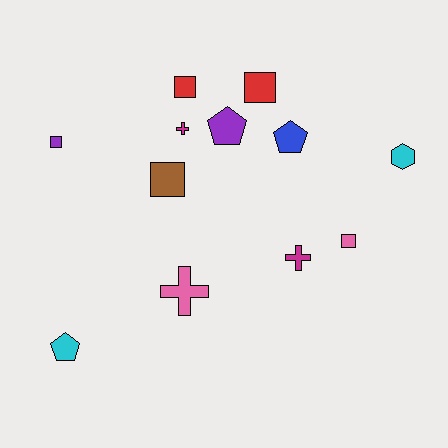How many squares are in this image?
There are 5 squares.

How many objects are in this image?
There are 12 objects.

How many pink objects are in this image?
There are 2 pink objects.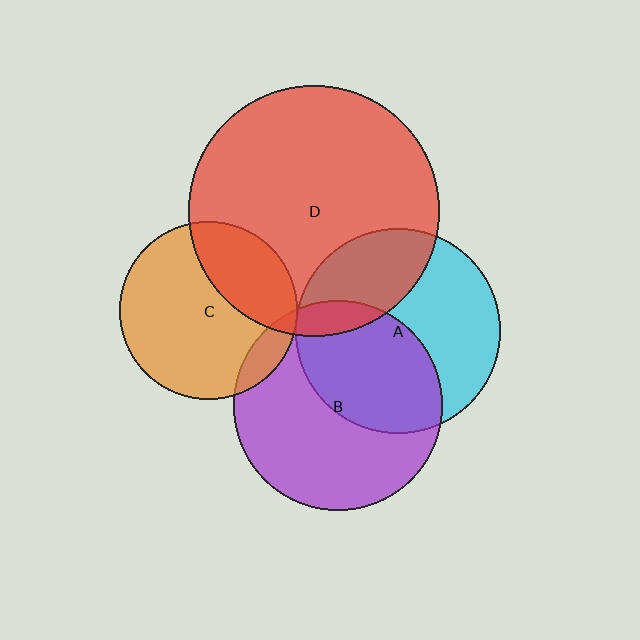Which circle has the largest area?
Circle D (red).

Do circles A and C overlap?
Yes.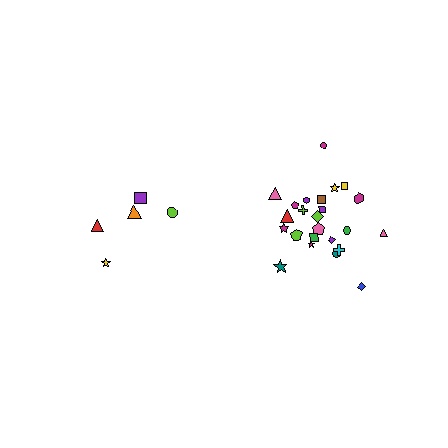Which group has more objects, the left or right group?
The right group.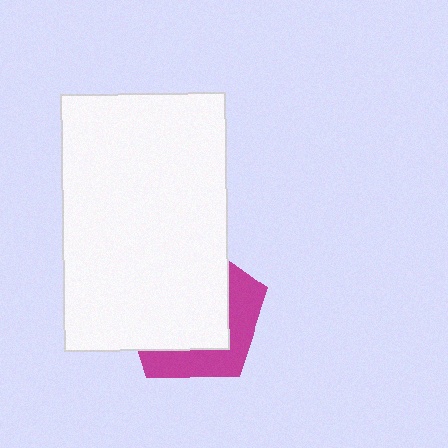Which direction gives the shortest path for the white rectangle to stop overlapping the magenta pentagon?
Moving toward the upper-left gives the shortest separation.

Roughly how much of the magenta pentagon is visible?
A small part of it is visible (roughly 35%).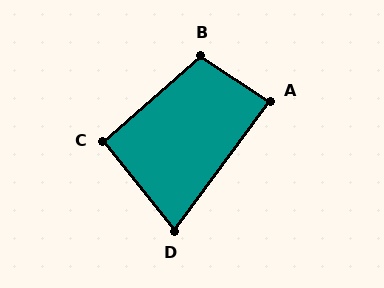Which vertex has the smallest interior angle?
D, at approximately 75 degrees.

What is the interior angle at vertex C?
Approximately 93 degrees (approximately right).